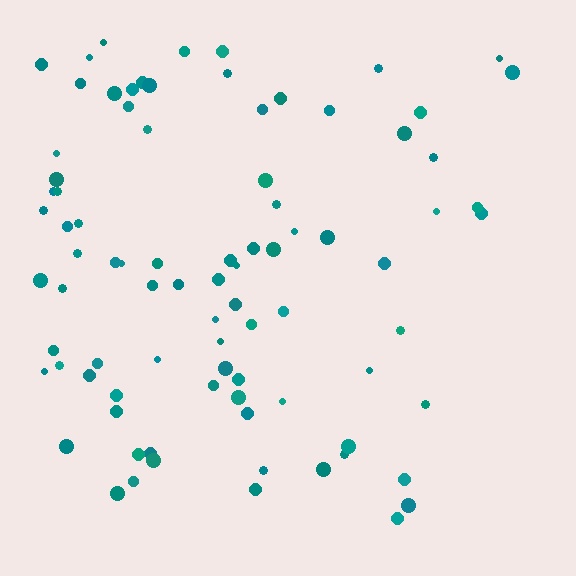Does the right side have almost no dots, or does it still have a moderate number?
Still a moderate number, just noticeably fewer than the left.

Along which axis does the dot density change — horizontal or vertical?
Horizontal.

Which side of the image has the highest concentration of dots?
The left.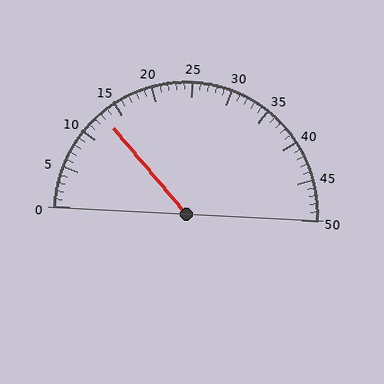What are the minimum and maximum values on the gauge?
The gauge ranges from 0 to 50.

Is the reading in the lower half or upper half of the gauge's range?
The reading is in the lower half of the range (0 to 50).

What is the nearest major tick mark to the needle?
The nearest major tick mark is 15.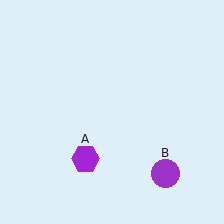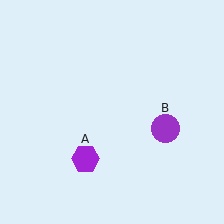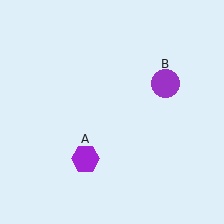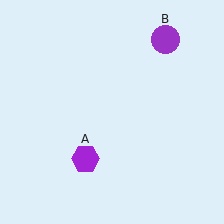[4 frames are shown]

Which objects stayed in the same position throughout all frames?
Purple hexagon (object A) remained stationary.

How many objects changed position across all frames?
1 object changed position: purple circle (object B).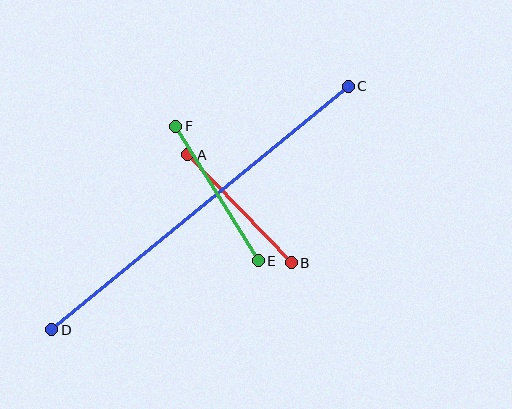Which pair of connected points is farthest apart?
Points C and D are farthest apart.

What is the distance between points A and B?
The distance is approximately 150 pixels.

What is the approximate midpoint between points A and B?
The midpoint is at approximately (239, 209) pixels.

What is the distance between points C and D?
The distance is approximately 384 pixels.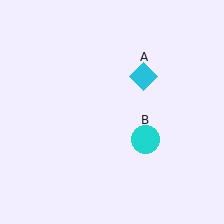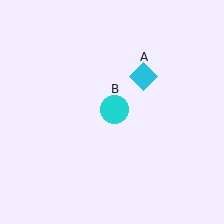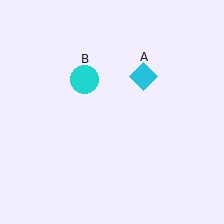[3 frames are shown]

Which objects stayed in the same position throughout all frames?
Cyan diamond (object A) remained stationary.